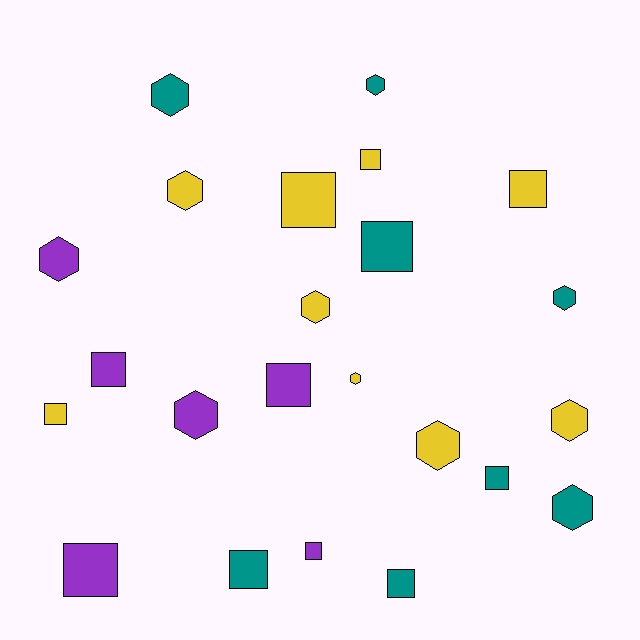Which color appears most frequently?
Yellow, with 9 objects.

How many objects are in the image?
There are 23 objects.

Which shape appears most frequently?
Square, with 12 objects.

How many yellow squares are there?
There are 4 yellow squares.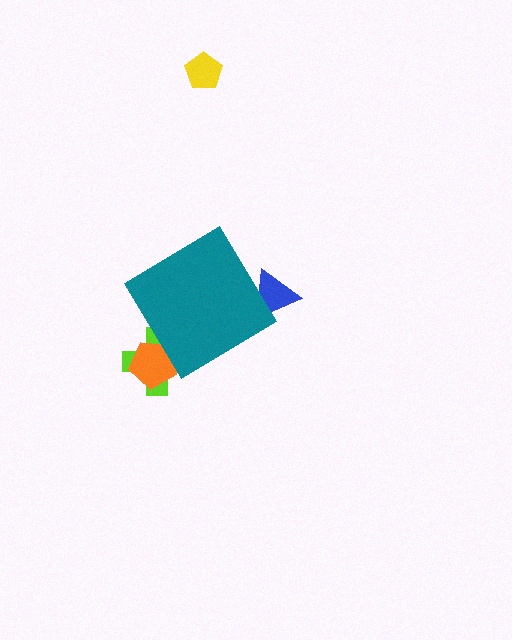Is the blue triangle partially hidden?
Yes, the blue triangle is partially hidden behind the teal diamond.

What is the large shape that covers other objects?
A teal diamond.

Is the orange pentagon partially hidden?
Yes, the orange pentagon is partially hidden behind the teal diamond.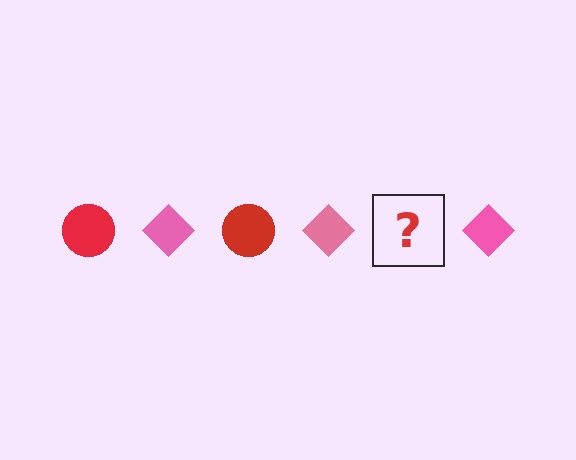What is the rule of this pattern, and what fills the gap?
The rule is that the pattern alternates between red circle and pink diamond. The gap should be filled with a red circle.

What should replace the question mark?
The question mark should be replaced with a red circle.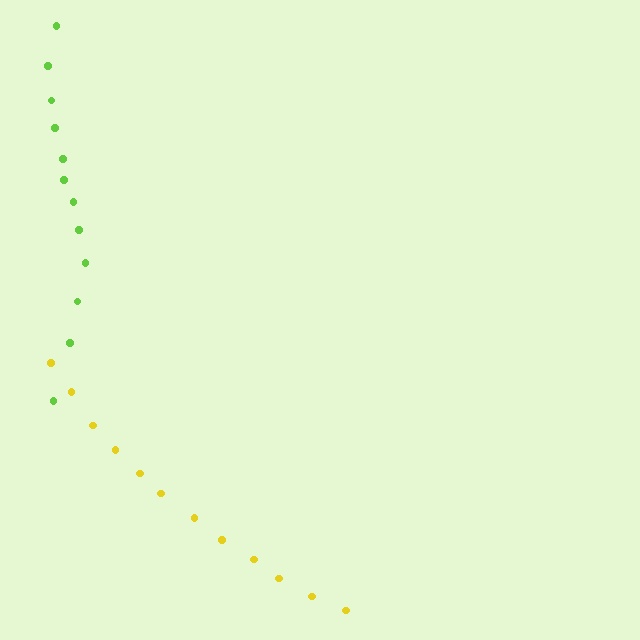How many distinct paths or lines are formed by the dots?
There are 2 distinct paths.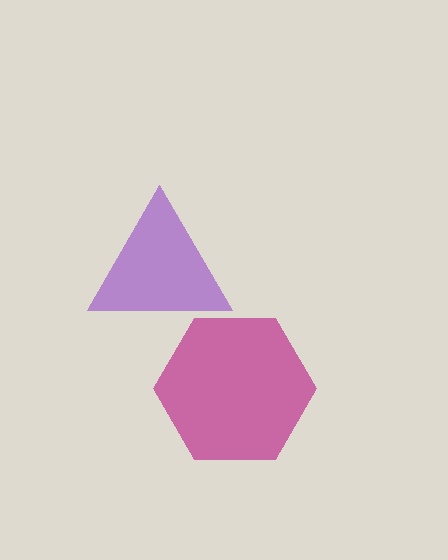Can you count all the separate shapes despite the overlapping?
Yes, there are 2 separate shapes.